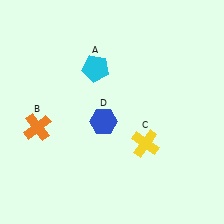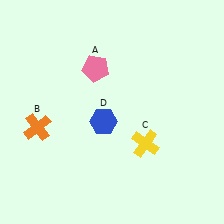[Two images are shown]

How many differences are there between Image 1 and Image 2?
There is 1 difference between the two images.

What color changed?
The pentagon (A) changed from cyan in Image 1 to pink in Image 2.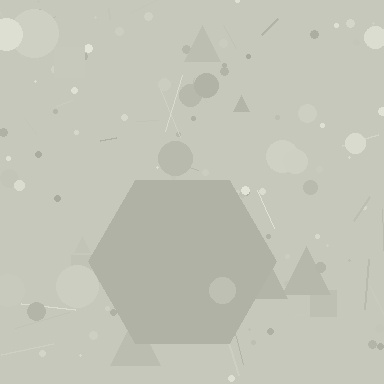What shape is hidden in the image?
A hexagon is hidden in the image.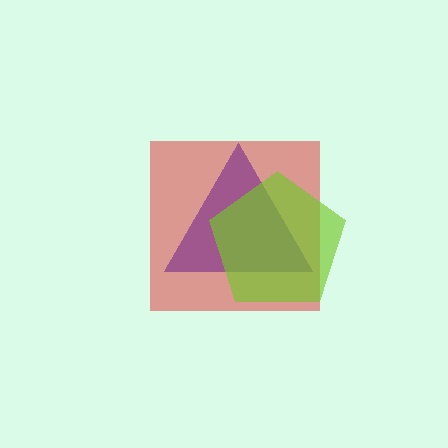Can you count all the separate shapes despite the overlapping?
Yes, there are 3 separate shapes.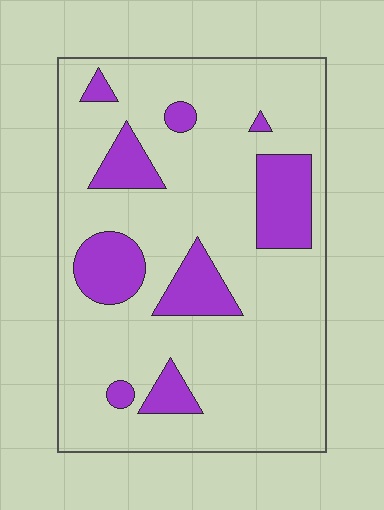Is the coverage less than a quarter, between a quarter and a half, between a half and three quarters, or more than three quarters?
Less than a quarter.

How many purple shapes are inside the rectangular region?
9.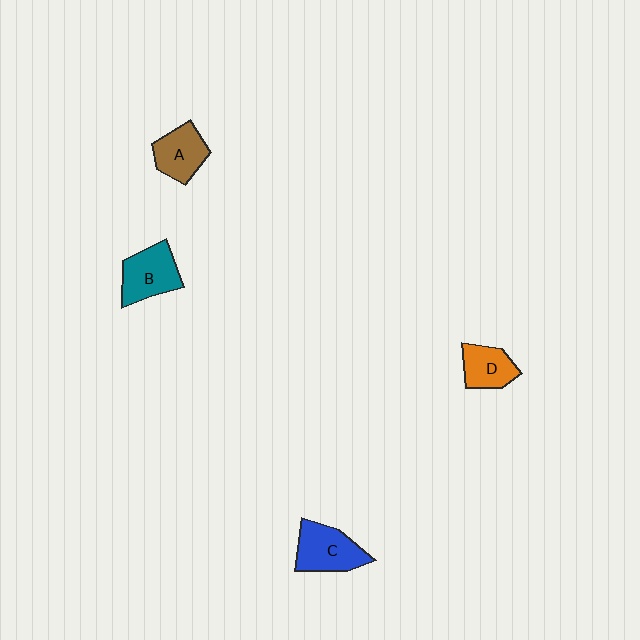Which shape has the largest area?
Shape C (blue).